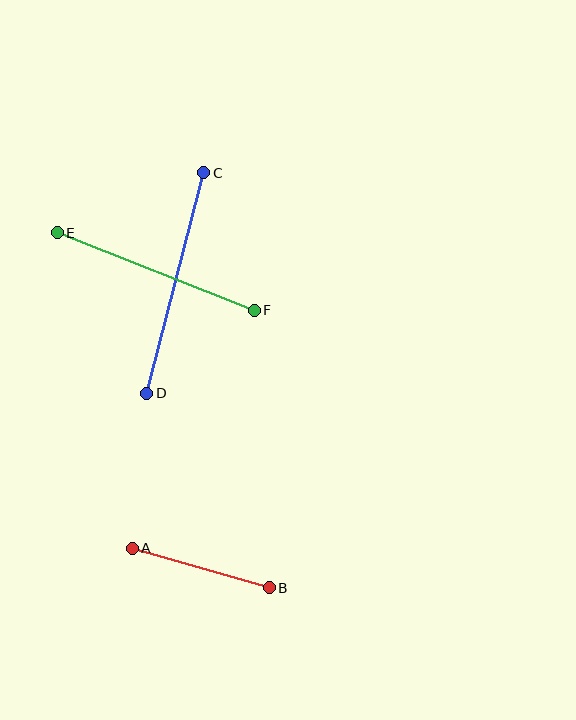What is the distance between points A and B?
The distance is approximately 143 pixels.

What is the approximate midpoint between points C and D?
The midpoint is at approximately (175, 283) pixels.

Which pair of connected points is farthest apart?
Points C and D are farthest apart.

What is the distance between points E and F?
The distance is approximately 212 pixels.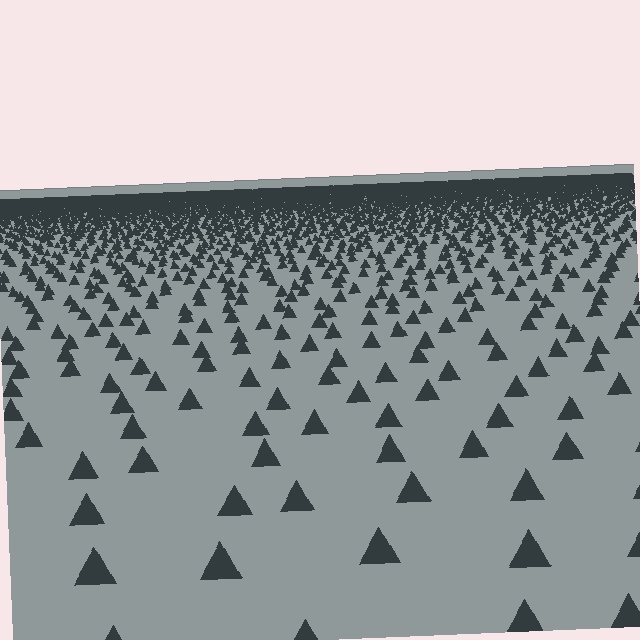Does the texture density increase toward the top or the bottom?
Density increases toward the top.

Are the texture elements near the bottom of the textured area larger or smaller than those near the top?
Larger. Near the bottom, elements are closer to the viewer and appear at a bigger on-screen size.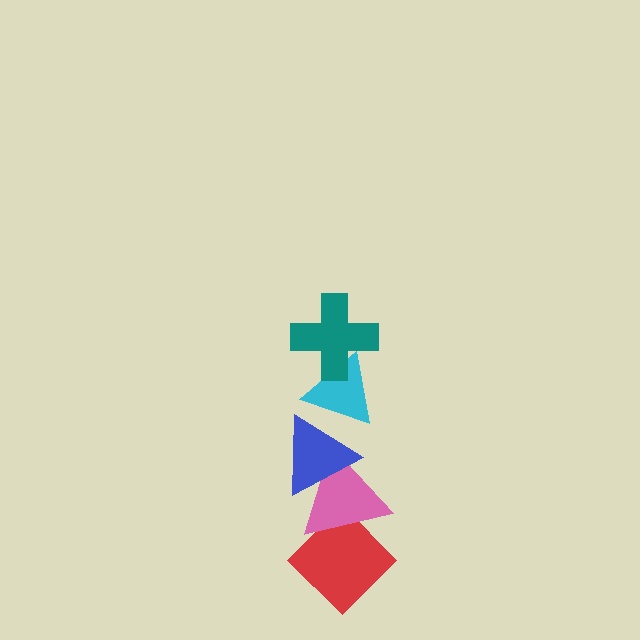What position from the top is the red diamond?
The red diamond is 5th from the top.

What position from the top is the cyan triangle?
The cyan triangle is 2nd from the top.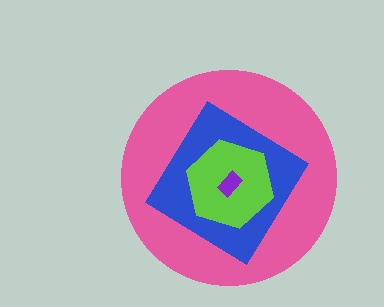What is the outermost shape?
The pink circle.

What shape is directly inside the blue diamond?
The lime hexagon.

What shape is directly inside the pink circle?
The blue diamond.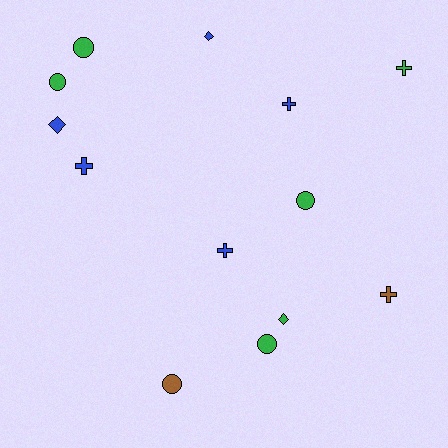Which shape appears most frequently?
Circle, with 5 objects.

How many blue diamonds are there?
There are 2 blue diamonds.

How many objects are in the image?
There are 13 objects.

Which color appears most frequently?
Green, with 6 objects.